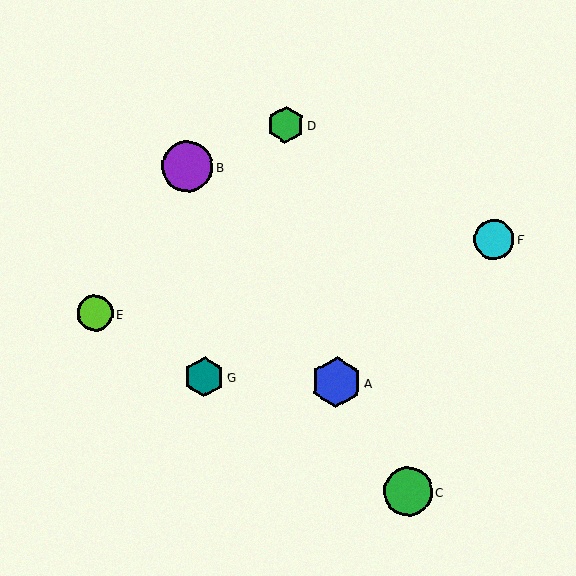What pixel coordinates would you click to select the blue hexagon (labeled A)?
Click at (336, 382) to select the blue hexagon A.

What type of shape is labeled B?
Shape B is a purple circle.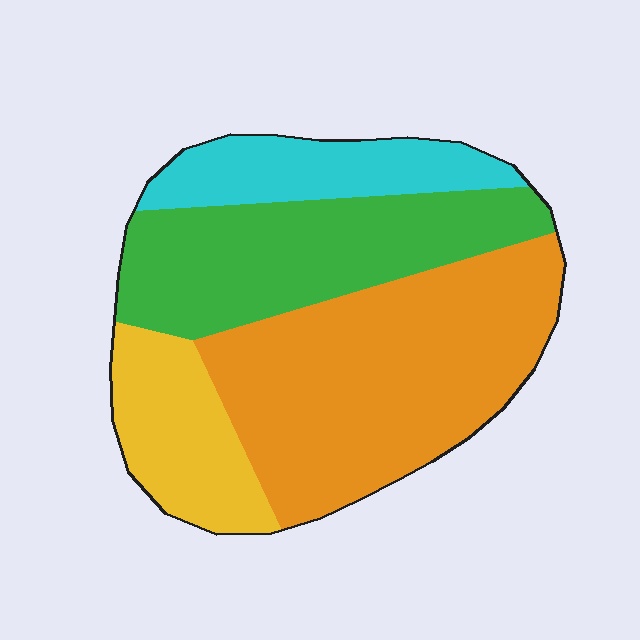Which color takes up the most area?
Orange, at roughly 40%.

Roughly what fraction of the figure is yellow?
Yellow takes up less than a quarter of the figure.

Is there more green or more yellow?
Green.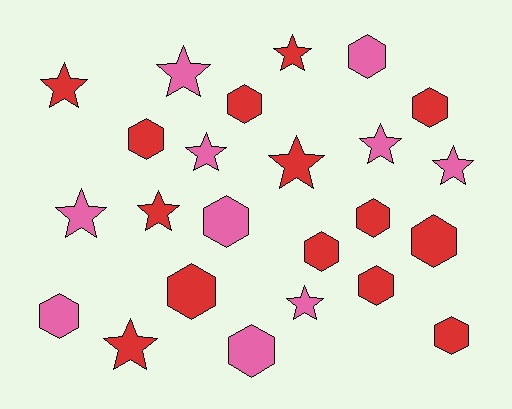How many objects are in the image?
There are 24 objects.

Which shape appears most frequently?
Hexagon, with 13 objects.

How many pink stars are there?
There are 6 pink stars.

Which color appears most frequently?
Red, with 14 objects.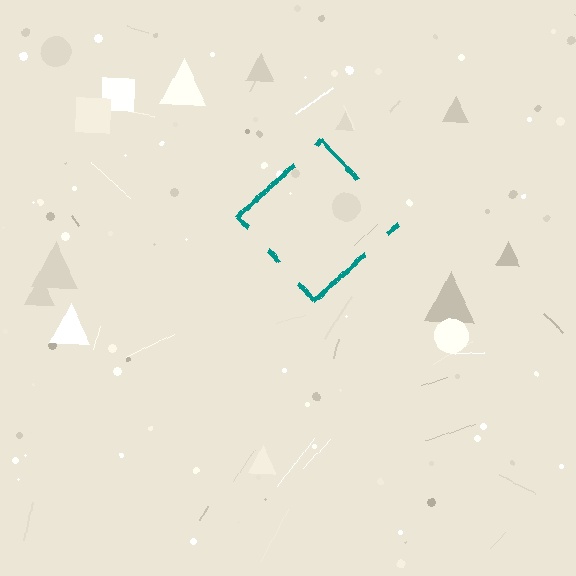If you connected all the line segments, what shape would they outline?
They would outline a diamond.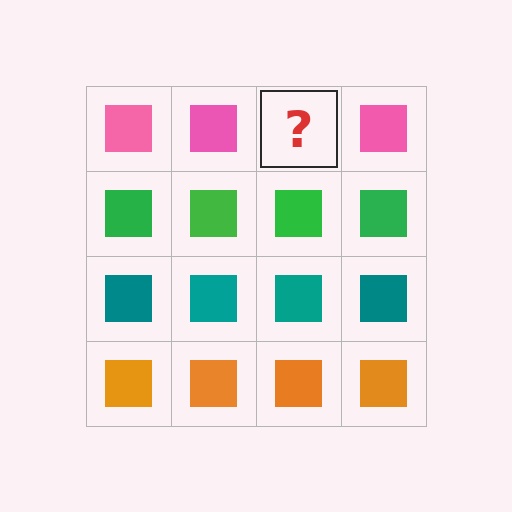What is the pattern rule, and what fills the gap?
The rule is that each row has a consistent color. The gap should be filled with a pink square.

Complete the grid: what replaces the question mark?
The question mark should be replaced with a pink square.